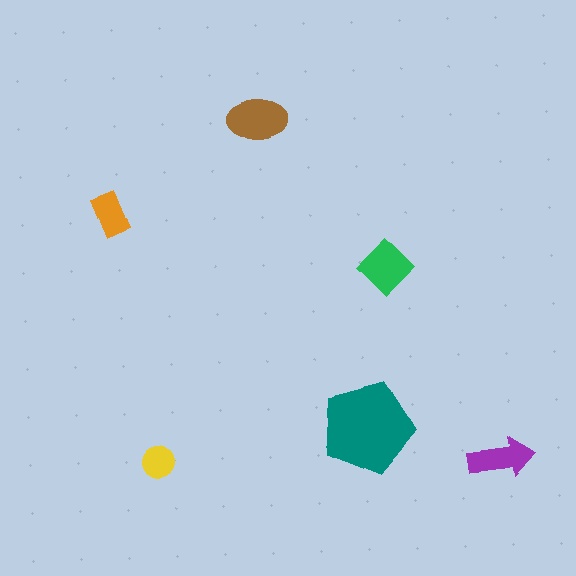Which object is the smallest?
The yellow circle.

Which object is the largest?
The teal pentagon.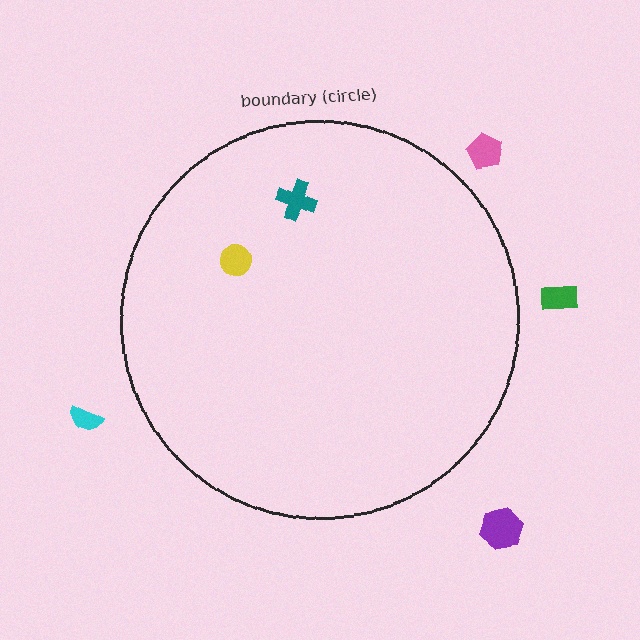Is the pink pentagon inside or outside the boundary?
Outside.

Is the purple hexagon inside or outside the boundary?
Outside.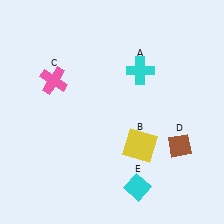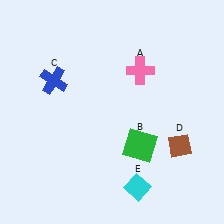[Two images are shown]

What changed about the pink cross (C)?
In Image 1, C is pink. In Image 2, it changed to blue.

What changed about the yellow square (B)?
In Image 1, B is yellow. In Image 2, it changed to green.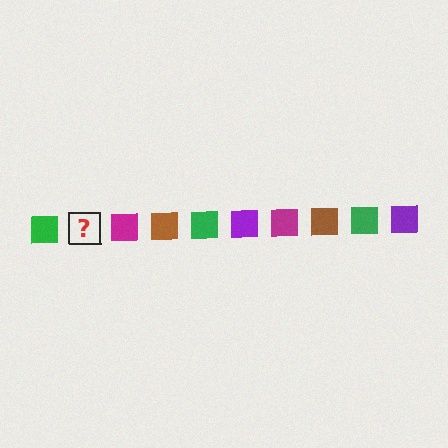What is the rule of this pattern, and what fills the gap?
The rule is that the pattern cycles through green, purple, magenta, brown squares. The gap should be filled with a purple square.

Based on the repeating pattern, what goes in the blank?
The blank should be a purple square.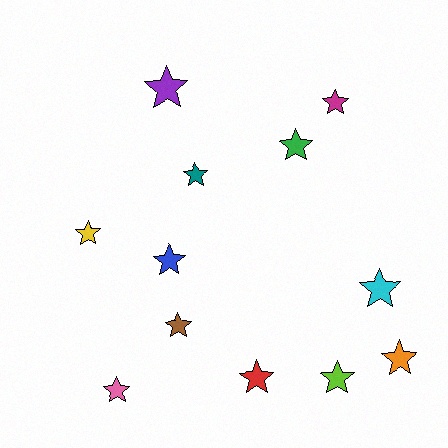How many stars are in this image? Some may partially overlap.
There are 12 stars.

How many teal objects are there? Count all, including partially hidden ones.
There is 1 teal object.